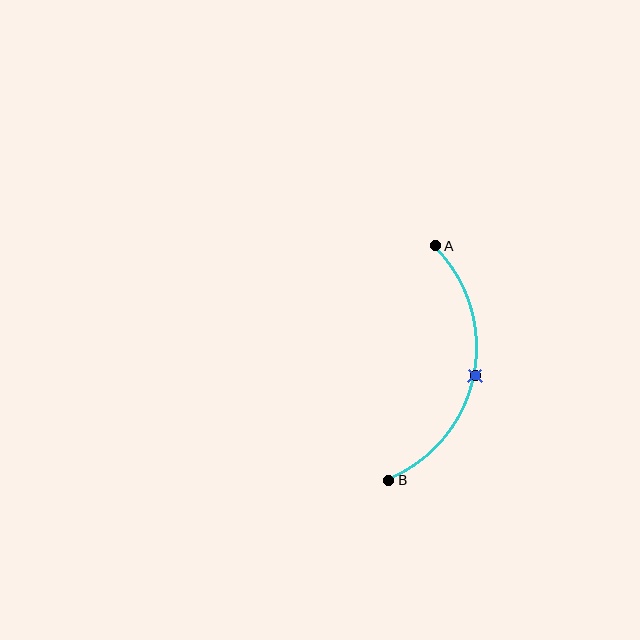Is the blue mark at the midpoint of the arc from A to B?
Yes. The blue mark lies on the arc at equal arc-length from both A and B — it is the arc midpoint.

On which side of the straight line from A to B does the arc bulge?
The arc bulges to the right of the straight line connecting A and B.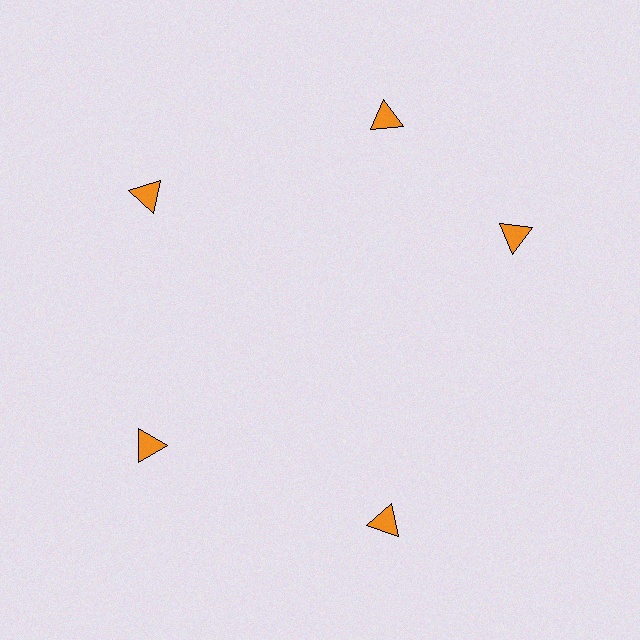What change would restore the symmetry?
The symmetry would be restored by rotating it back into even spacing with its neighbors so that all 5 triangles sit at equal angles and equal distance from the center.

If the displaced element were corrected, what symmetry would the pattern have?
It would have 5-fold rotational symmetry — the pattern would map onto itself every 72 degrees.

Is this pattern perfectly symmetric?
No. The 5 orange triangles are arranged in a ring, but one element near the 3 o'clock position is rotated out of alignment along the ring, breaking the 5-fold rotational symmetry.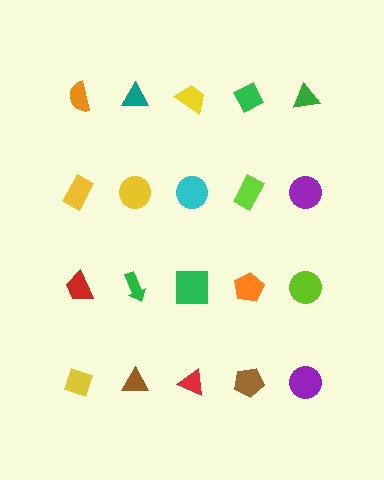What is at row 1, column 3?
A yellow trapezoid.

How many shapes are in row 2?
5 shapes.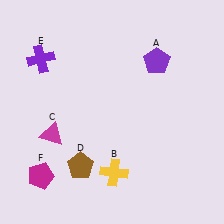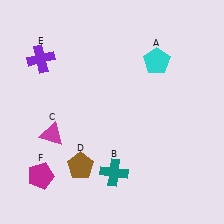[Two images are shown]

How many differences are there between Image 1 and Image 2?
There are 2 differences between the two images.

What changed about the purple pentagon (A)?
In Image 1, A is purple. In Image 2, it changed to cyan.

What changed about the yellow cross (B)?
In Image 1, B is yellow. In Image 2, it changed to teal.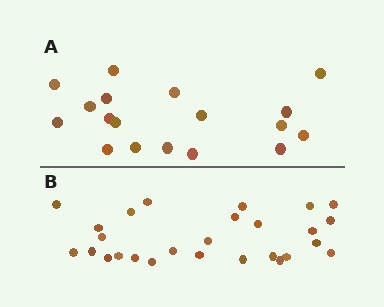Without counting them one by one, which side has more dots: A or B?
Region B (the bottom region) has more dots.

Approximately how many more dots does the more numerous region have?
Region B has roughly 8 or so more dots than region A.